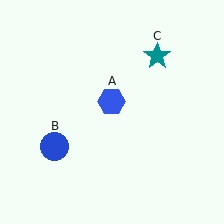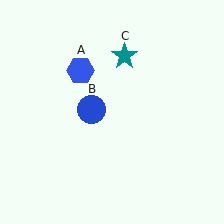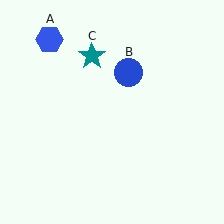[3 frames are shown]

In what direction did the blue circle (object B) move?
The blue circle (object B) moved up and to the right.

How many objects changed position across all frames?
3 objects changed position: blue hexagon (object A), blue circle (object B), teal star (object C).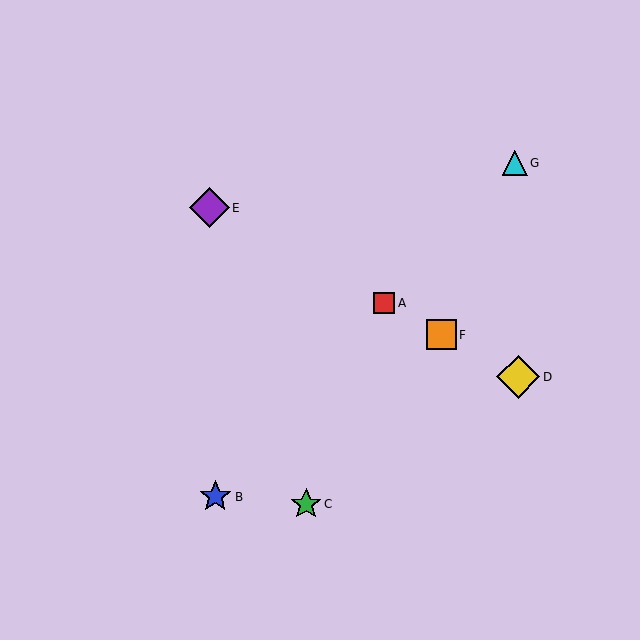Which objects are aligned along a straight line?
Objects A, D, E, F are aligned along a straight line.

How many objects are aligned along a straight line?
4 objects (A, D, E, F) are aligned along a straight line.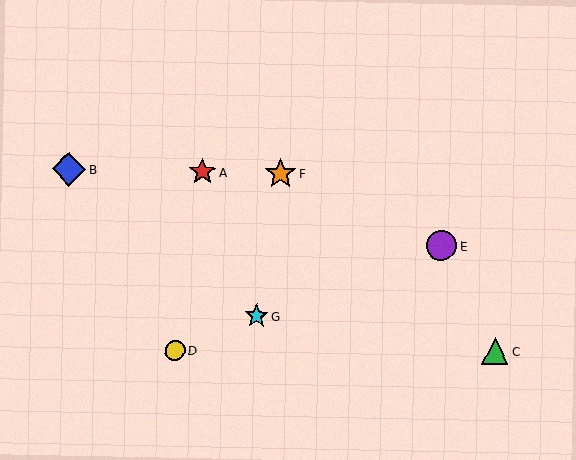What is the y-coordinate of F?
Object F is at y≈174.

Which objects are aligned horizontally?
Objects A, B, F are aligned horizontally.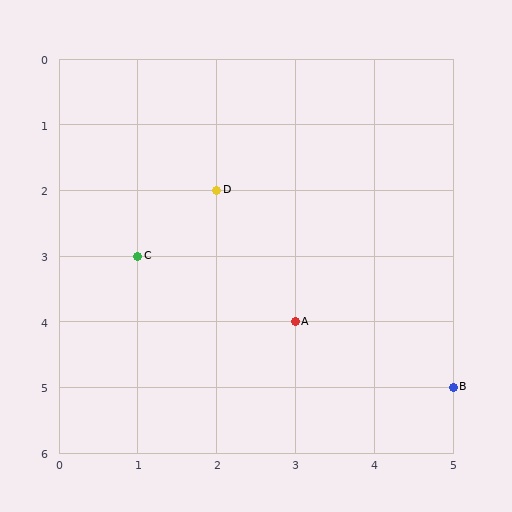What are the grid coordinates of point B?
Point B is at grid coordinates (5, 5).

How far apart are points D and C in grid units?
Points D and C are 1 column and 1 row apart (about 1.4 grid units diagonally).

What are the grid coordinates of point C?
Point C is at grid coordinates (1, 3).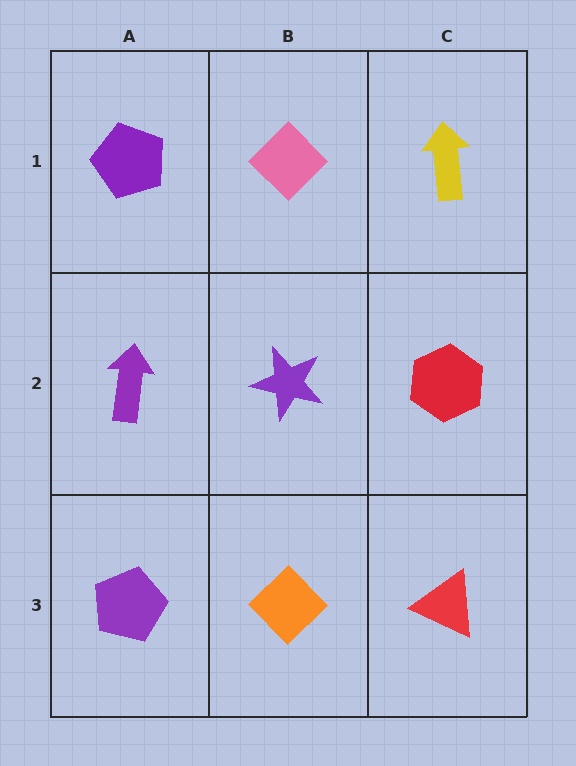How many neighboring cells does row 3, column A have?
2.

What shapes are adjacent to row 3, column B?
A purple star (row 2, column B), a purple pentagon (row 3, column A), a red triangle (row 3, column C).